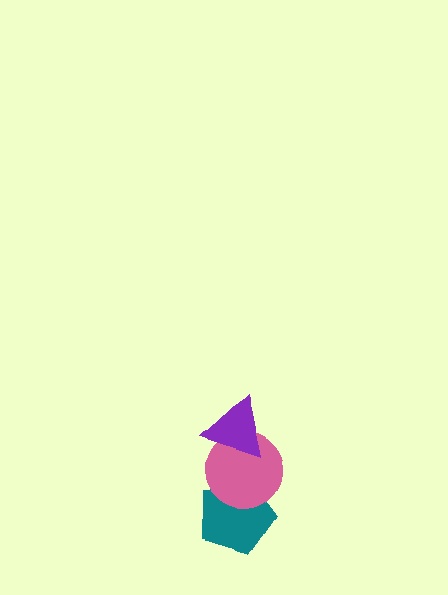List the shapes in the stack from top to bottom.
From top to bottom: the purple triangle, the pink circle, the teal pentagon.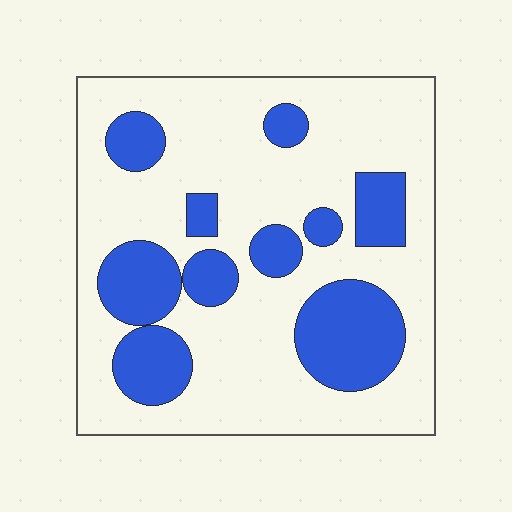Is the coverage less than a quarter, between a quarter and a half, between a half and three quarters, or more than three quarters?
Between a quarter and a half.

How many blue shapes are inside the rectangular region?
10.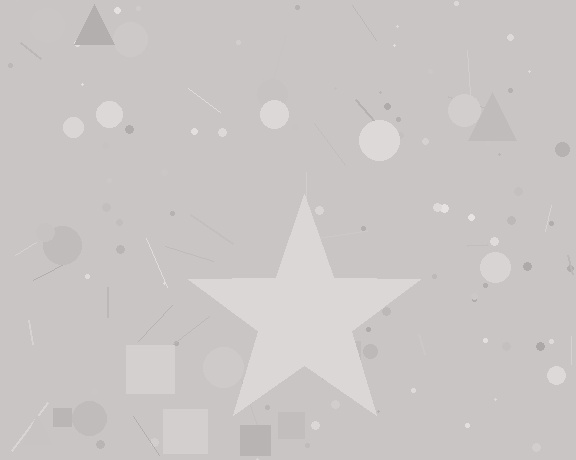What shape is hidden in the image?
A star is hidden in the image.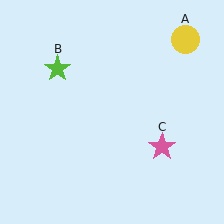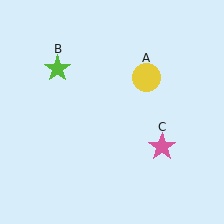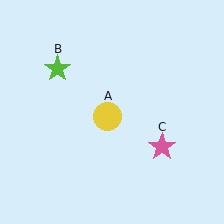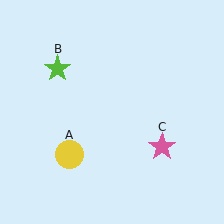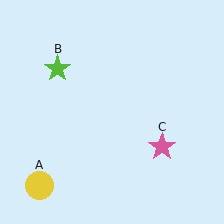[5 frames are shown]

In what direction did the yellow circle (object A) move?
The yellow circle (object A) moved down and to the left.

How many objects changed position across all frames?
1 object changed position: yellow circle (object A).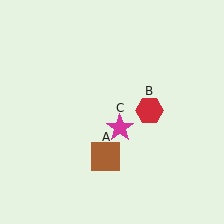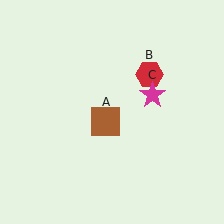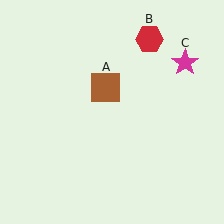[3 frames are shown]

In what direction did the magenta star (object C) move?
The magenta star (object C) moved up and to the right.